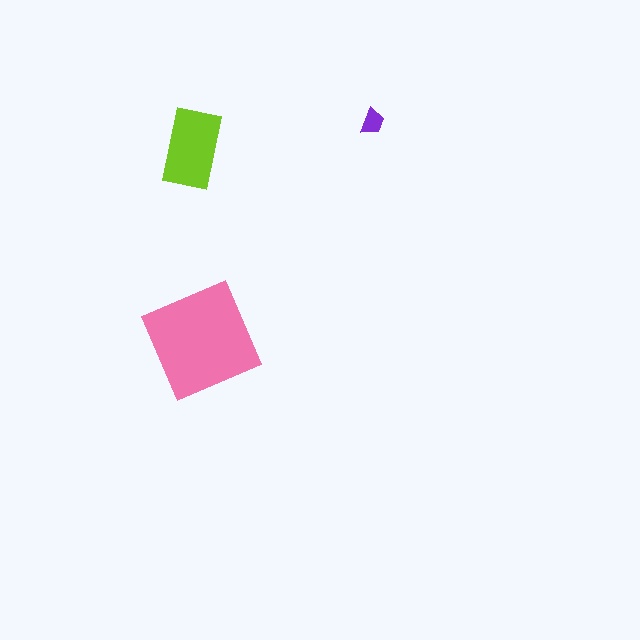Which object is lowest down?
The pink diamond is bottommost.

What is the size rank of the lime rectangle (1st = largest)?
2nd.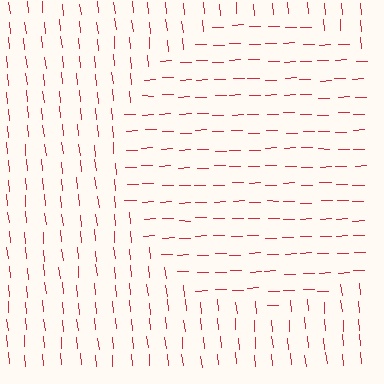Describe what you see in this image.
The image is filled with small red line segments. A circle region in the image has lines oriented differently from the surrounding lines, creating a visible texture boundary.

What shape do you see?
I see a circle.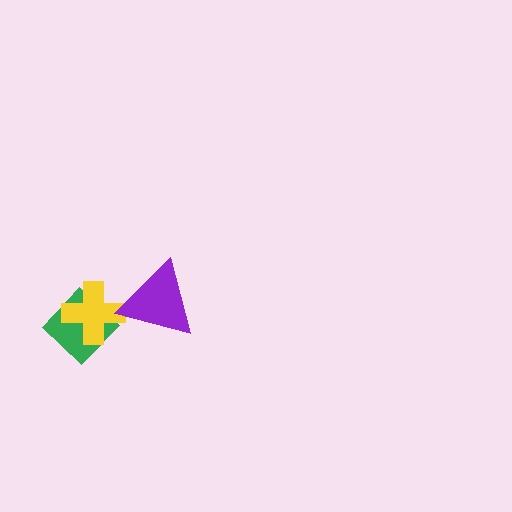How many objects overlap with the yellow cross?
2 objects overlap with the yellow cross.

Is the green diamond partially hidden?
Yes, it is partially covered by another shape.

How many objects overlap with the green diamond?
1 object overlaps with the green diamond.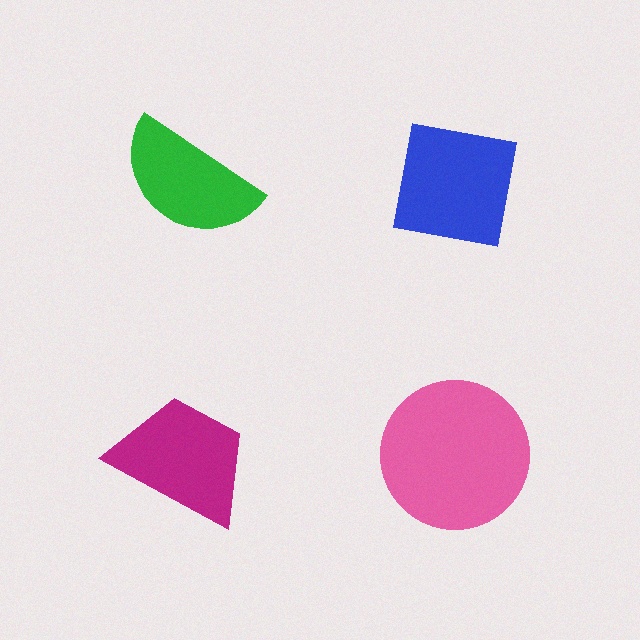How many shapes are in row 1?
2 shapes.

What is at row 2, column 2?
A pink circle.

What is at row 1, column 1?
A green semicircle.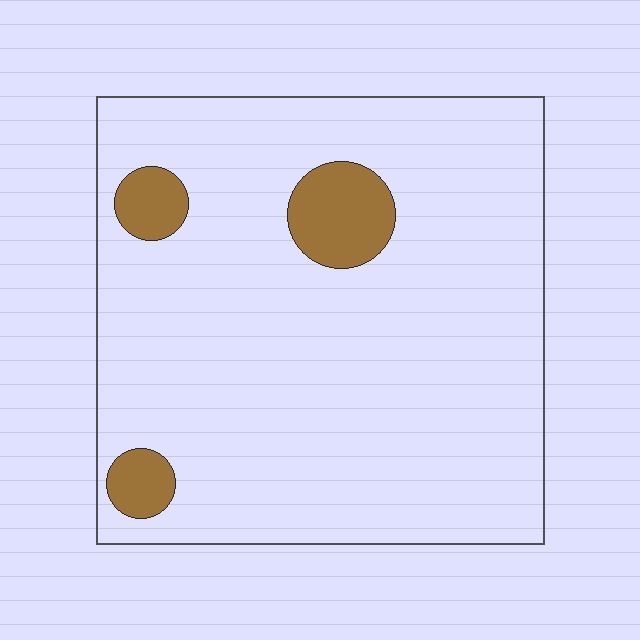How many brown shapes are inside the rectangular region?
3.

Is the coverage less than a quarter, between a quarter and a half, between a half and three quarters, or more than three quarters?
Less than a quarter.